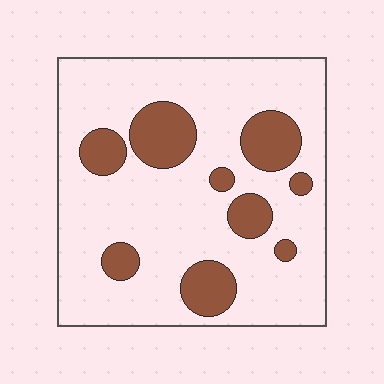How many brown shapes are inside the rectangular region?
9.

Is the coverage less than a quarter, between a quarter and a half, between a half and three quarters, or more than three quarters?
Less than a quarter.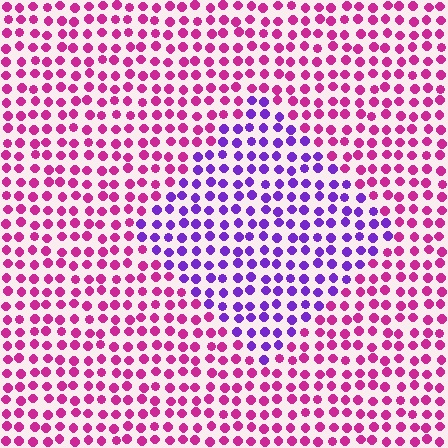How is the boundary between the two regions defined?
The boundary is defined purely by a slight shift in hue (about 51 degrees). Spacing, size, and orientation are identical on both sides.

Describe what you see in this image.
The image is filled with small magenta elements in a uniform arrangement. A diamond-shaped region is visible where the elements are tinted to a slightly different hue, forming a subtle color boundary.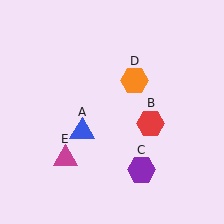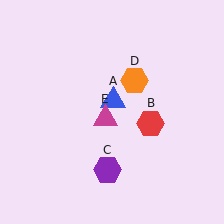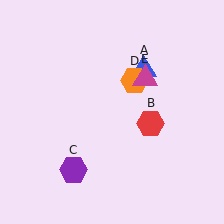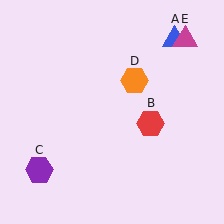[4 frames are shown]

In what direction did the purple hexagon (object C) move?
The purple hexagon (object C) moved left.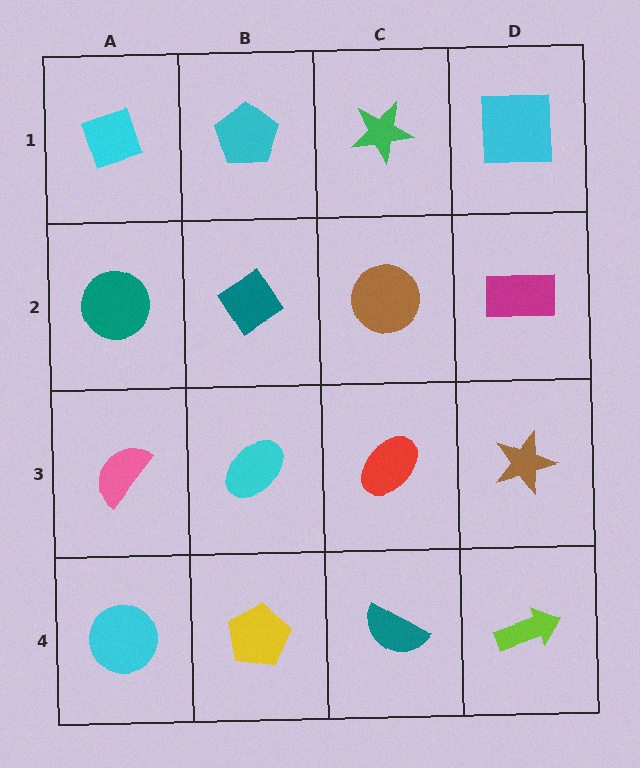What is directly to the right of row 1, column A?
A cyan pentagon.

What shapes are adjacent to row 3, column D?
A magenta rectangle (row 2, column D), a lime arrow (row 4, column D), a red ellipse (row 3, column C).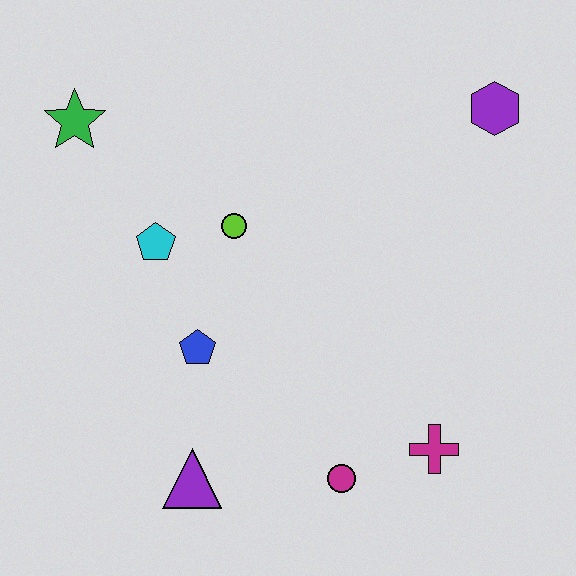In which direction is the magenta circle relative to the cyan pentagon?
The magenta circle is below the cyan pentagon.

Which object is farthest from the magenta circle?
The green star is farthest from the magenta circle.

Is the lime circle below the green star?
Yes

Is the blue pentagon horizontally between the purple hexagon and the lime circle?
No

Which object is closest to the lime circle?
The cyan pentagon is closest to the lime circle.